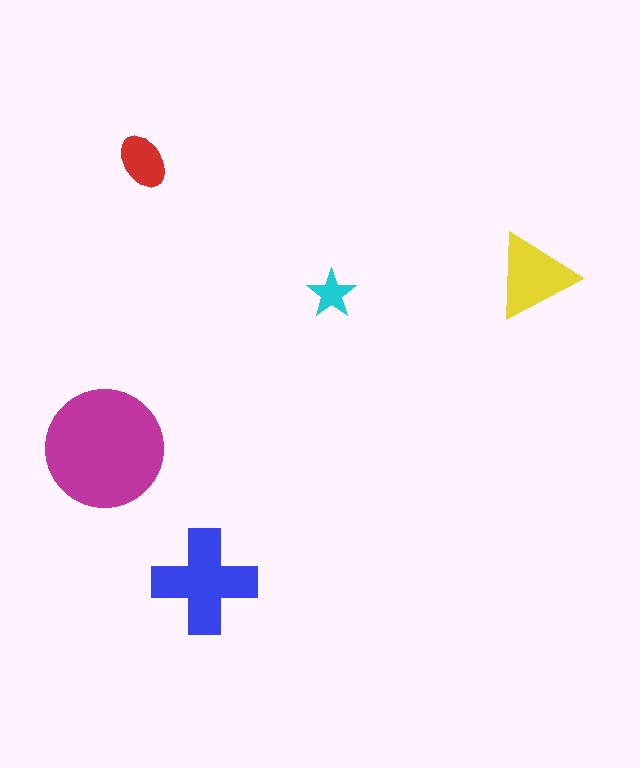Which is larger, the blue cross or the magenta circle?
The magenta circle.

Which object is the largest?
The magenta circle.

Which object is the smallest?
The cyan star.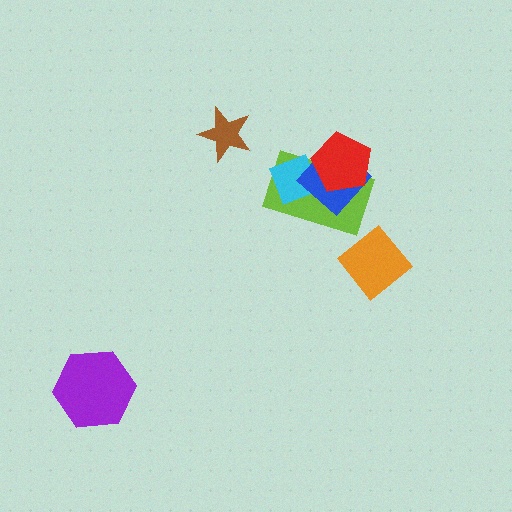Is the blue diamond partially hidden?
Yes, it is partially covered by another shape.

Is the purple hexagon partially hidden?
No, no other shape covers it.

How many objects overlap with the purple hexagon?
0 objects overlap with the purple hexagon.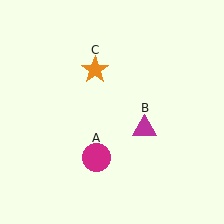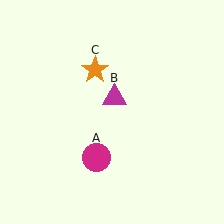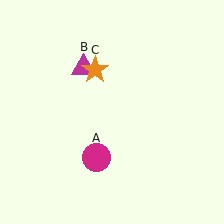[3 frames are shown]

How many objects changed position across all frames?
1 object changed position: magenta triangle (object B).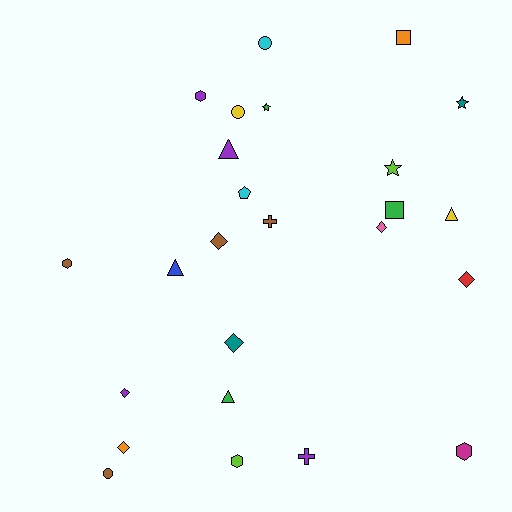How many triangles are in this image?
There are 4 triangles.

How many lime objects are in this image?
There are 2 lime objects.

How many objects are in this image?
There are 25 objects.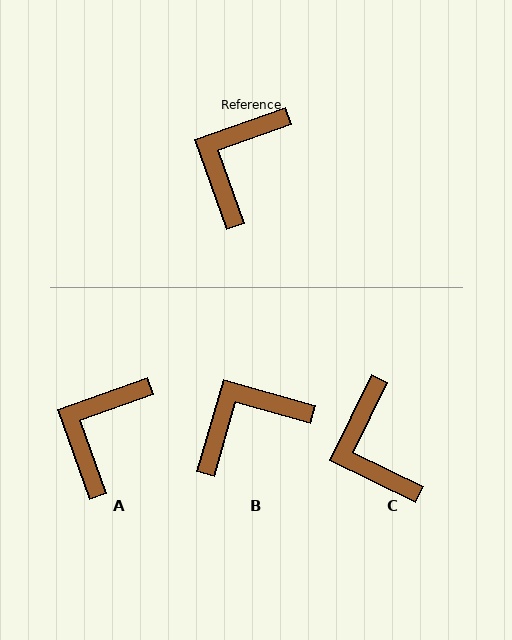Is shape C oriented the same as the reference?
No, it is off by about 44 degrees.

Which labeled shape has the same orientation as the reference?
A.